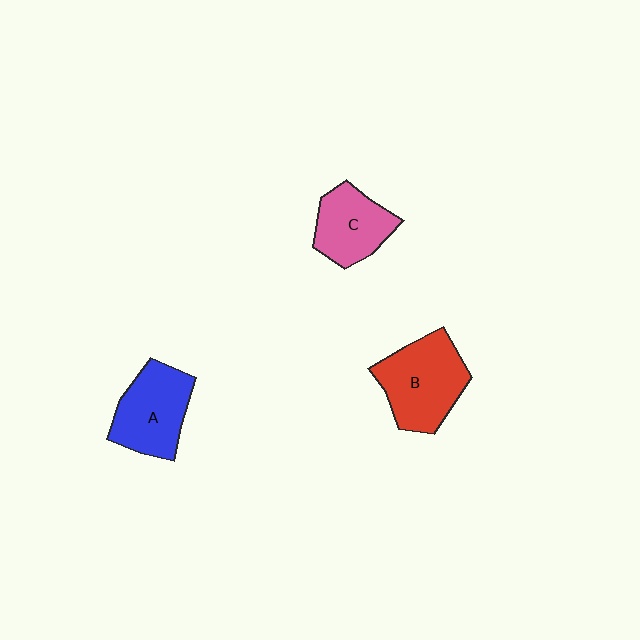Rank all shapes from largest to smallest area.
From largest to smallest: B (red), A (blue), C (pink).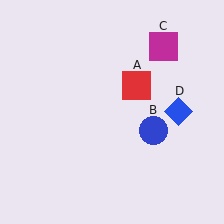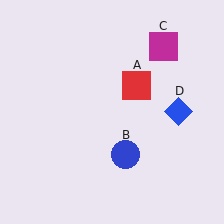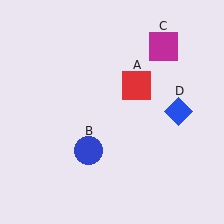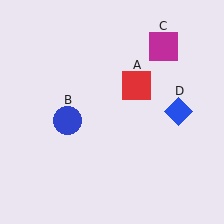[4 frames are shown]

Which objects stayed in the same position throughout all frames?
Red square (object A) and magenta square (object C) and blue diamond (object D) remained stationary.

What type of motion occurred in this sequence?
The blue circle (object B) rotated clockwise around the center of the scene.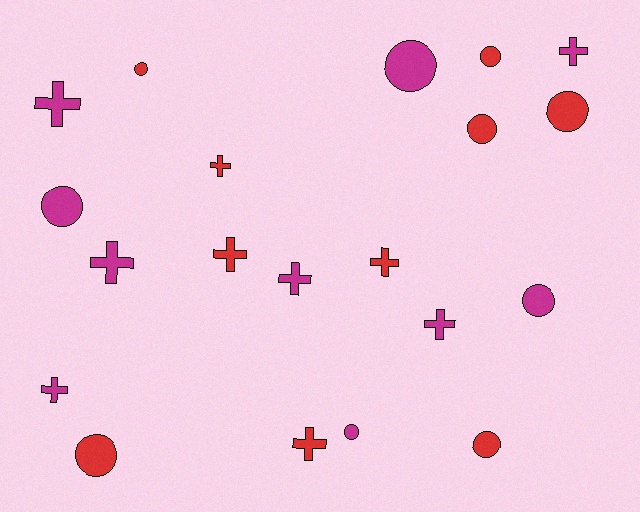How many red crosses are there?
There are 4 red crosses.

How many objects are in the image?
There are 20 objects.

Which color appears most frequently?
Red, with 10 objects.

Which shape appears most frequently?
Cross, with 10 objects.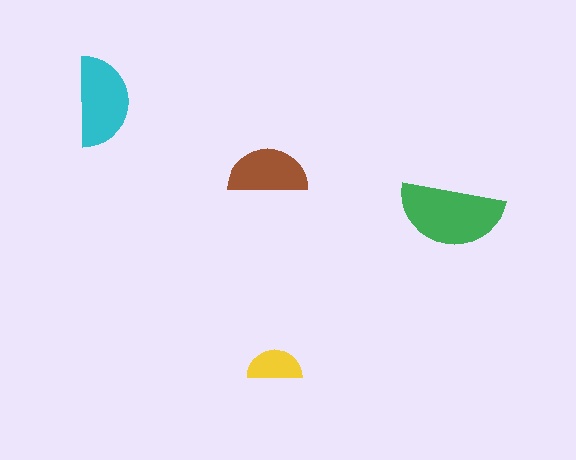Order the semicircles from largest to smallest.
the green one, the cyan one, the brown one, the yellow one.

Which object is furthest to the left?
The cyan semicircle is leftmost.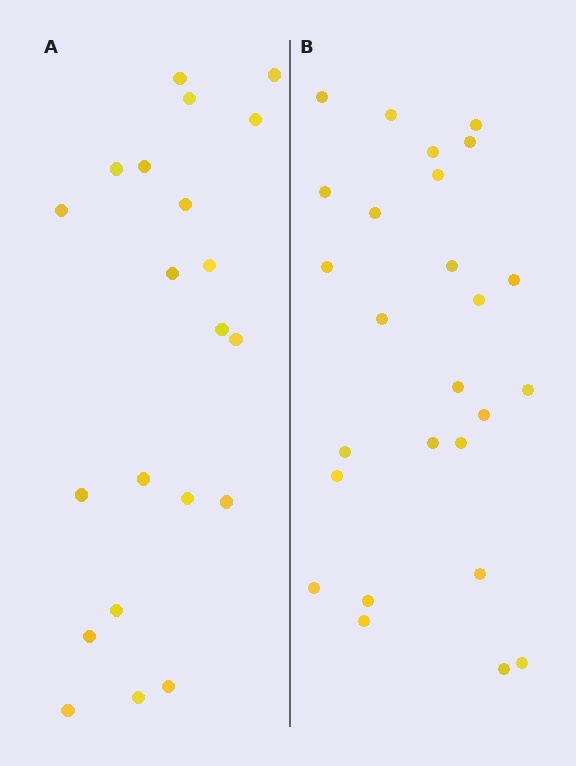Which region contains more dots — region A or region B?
Region B (the right region) has more dots.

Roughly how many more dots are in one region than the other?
Region B has about 5 more dots than region A.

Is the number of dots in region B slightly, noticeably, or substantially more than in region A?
Region B has only slightly more — the two regions are fairly close. The ratio is roughly 1.2 to 1.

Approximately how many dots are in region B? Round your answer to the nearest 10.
About 30 dots. (The exact count is 26, which rounds to 30.)